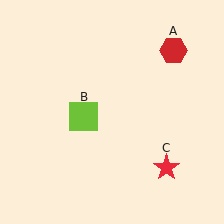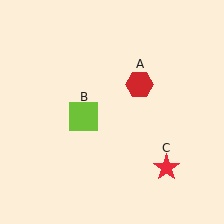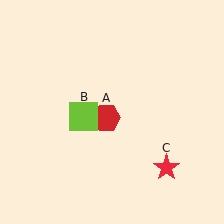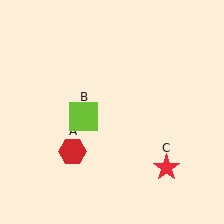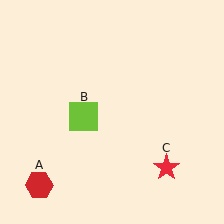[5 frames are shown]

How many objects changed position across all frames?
1 object changed position: red hexagon (object A).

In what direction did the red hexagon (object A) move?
The red hexagon (object A) moved down and to the left.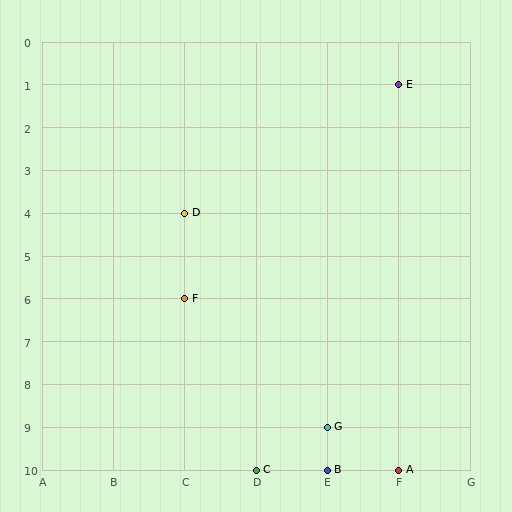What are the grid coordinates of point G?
Point G is at grid coordinates (E, 9).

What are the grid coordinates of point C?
Point C is at grid coordinates (D, 10).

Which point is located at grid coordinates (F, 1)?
Point E is at (F, 1).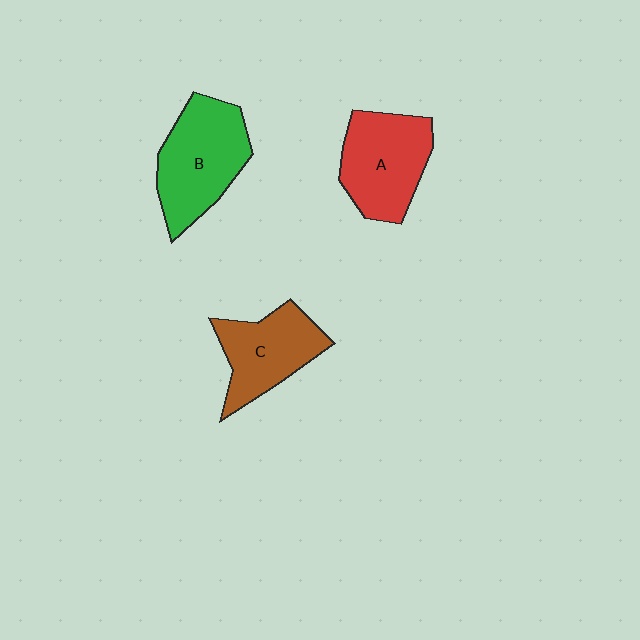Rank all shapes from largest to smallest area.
From largest to smallest: B (green), A (red), C (brown).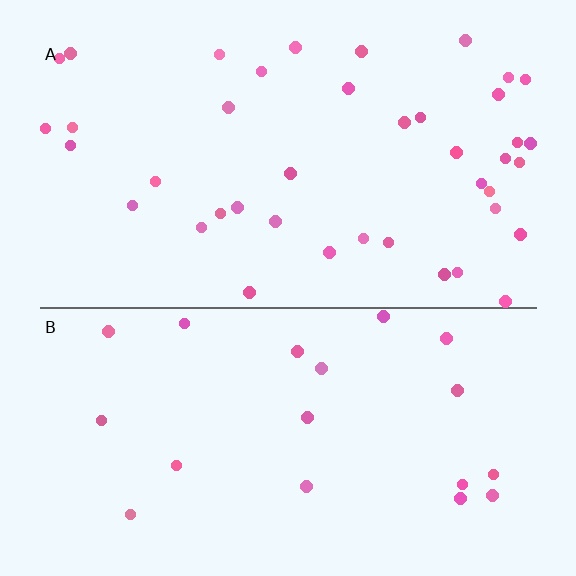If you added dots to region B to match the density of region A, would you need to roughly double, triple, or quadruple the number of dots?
Approximately double.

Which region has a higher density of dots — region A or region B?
A (the top).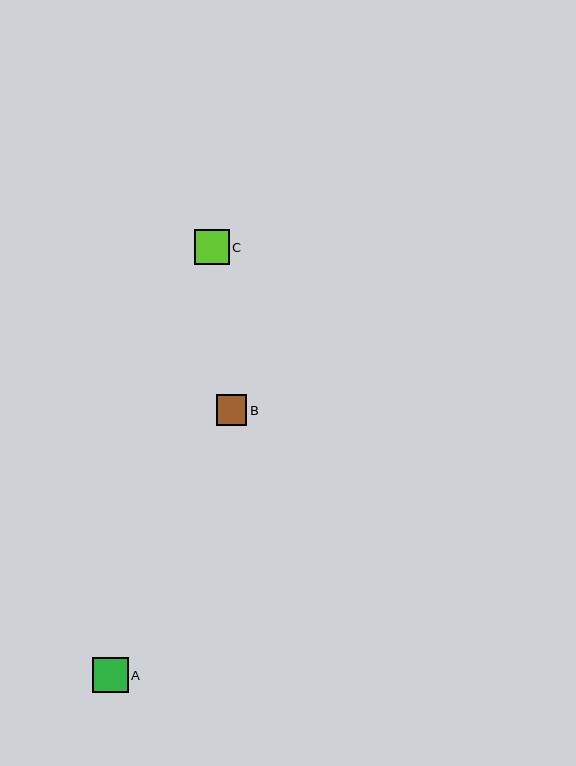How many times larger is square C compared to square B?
Square C is approximately 1.1 times the size of square B.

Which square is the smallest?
Square B is the smallest with a size of approximately 31 pixels.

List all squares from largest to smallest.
From largest to smallest: A, C, B.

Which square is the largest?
Square A is the largest with a size of approximately 36 pixels.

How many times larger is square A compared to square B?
Square A is approximately 1.2 times the size of square B.